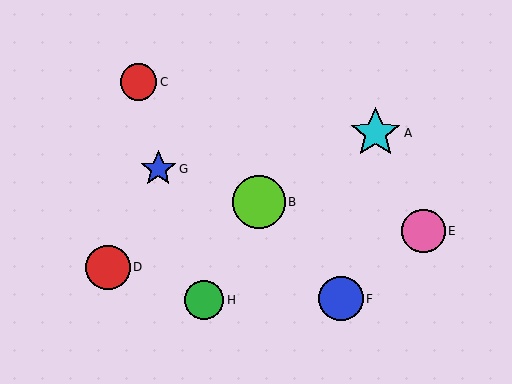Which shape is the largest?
The lime circle (labeled B) is the largest.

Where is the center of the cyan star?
The center of the cyan star is at (376, 133).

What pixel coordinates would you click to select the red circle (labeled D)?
Click at (108, 268) to select the red circle D.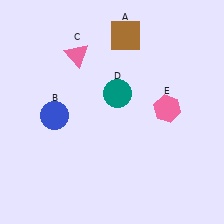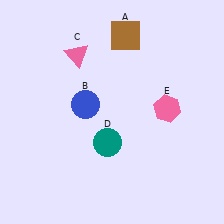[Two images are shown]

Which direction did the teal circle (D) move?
The teal circle (D) moved down.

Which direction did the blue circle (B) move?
The blue circle (B) moved right.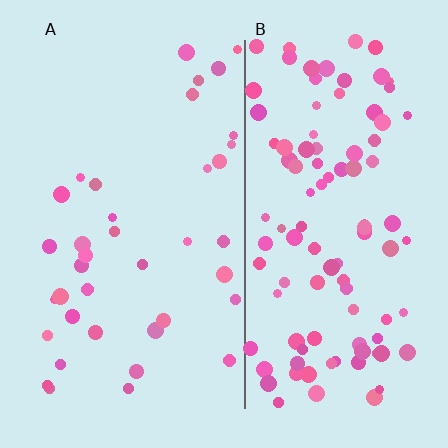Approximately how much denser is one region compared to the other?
Approximately 2.8× — region B over region A.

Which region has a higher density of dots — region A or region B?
B (the right).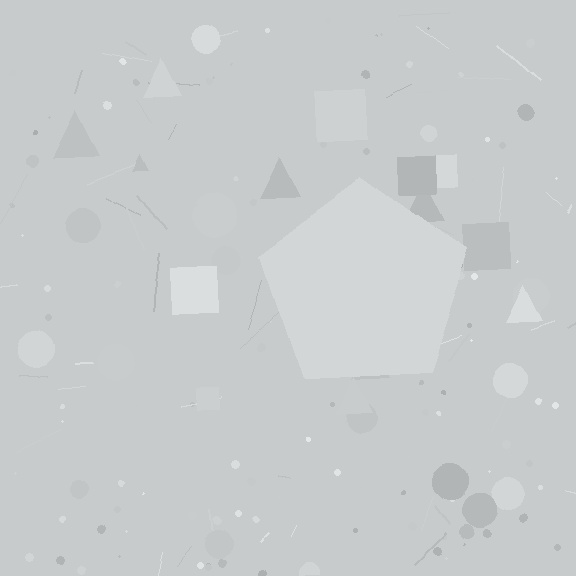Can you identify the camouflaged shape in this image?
The camouflaged shape is a pentagon.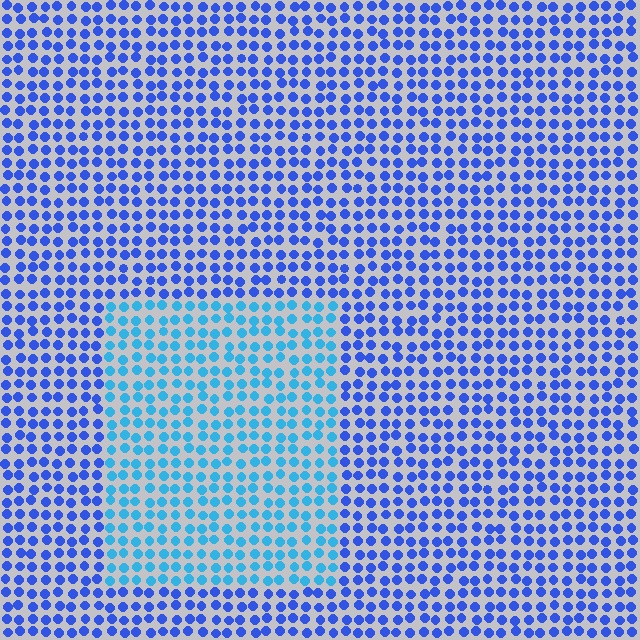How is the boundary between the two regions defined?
The boundary is defined purely by a slight shift in hue (about 32 degrees). Spacing, size, and orientation are identical on both sides.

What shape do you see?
I see a rectangle.